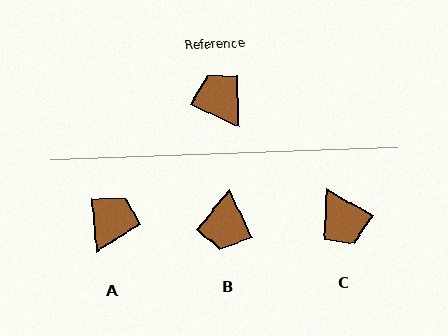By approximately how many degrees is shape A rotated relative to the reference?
Approximately 60 degrees clockwise.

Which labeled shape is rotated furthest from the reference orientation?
C, about 176 degrees away.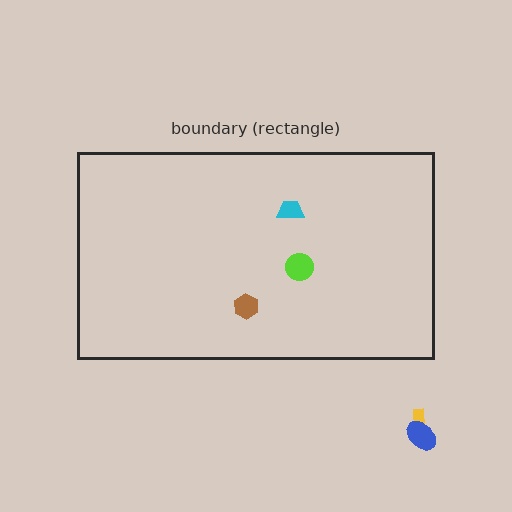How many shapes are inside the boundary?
3 inside, 2 outside.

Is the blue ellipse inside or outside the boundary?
Outside.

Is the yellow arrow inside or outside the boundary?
Outside.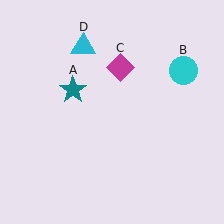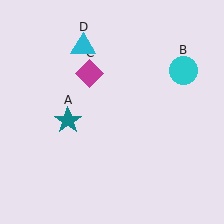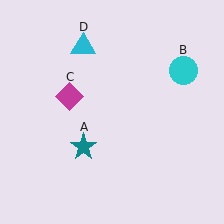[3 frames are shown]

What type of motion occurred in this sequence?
The teal star (object A), magenta diamond (object C) rotated counterclockwise around the center of the scene.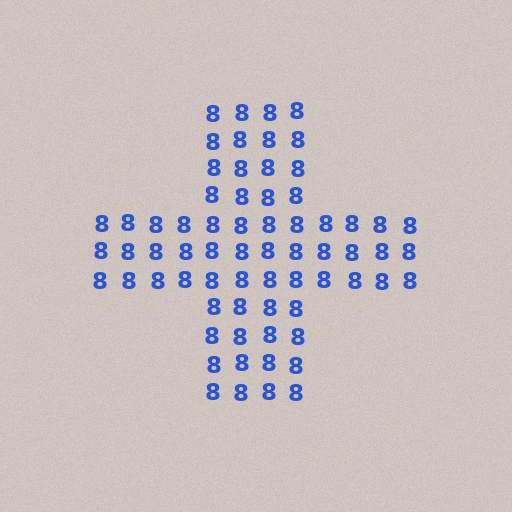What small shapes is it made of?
It is made of small digit 8's.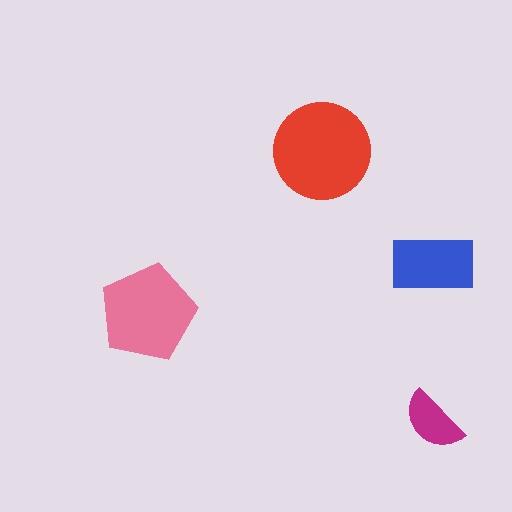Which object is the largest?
The red circle.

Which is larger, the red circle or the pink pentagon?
The red circle.